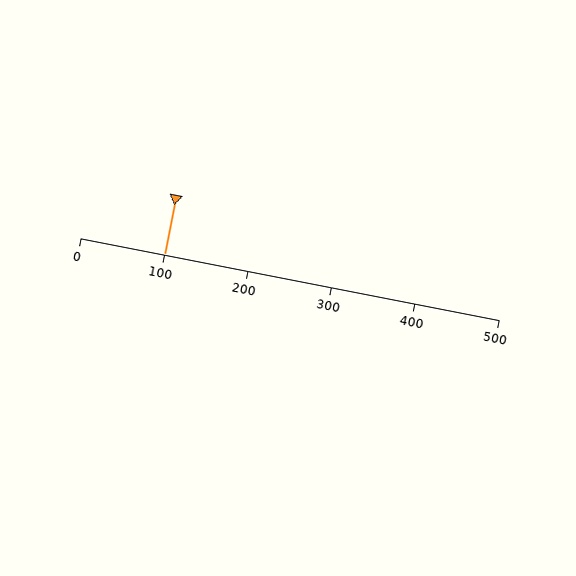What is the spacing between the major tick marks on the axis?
The major ticks are spaced 100 apart.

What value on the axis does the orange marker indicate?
The marker indicates approximately 100.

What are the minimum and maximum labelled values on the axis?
The axis runs from 0 to 500.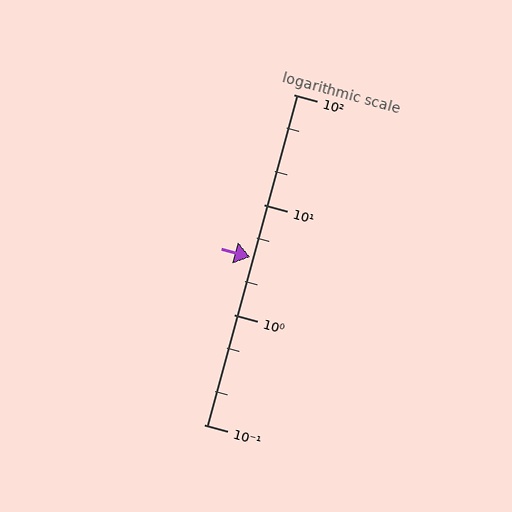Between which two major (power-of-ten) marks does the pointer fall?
The pointer is between 1 and 10.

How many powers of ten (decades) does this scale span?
The scale spans 3 decades, from 0.1 to 100.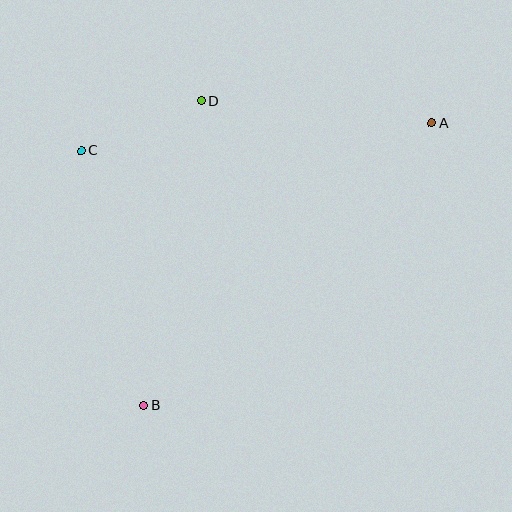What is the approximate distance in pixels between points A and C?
The distance between A and C is approximately 351 pixels.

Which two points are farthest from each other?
Points A and B are farthest from each other.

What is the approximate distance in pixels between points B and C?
The distance between B and C is approximately 262 pixels.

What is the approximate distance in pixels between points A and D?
The distance between A and D is approximately 231 pixels.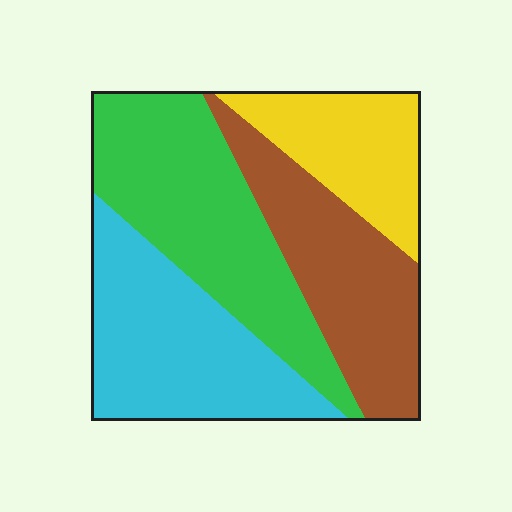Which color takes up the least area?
Yellow, at roughly 15%.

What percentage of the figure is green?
Green takes up about one third (1/3) of the figure.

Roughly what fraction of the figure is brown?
Brown takes up about one quarter (1/4) of the figure.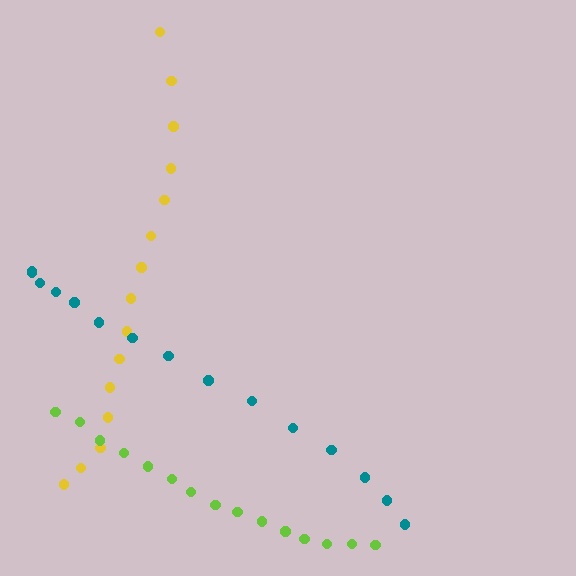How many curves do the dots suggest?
There are 3 distinct paths.